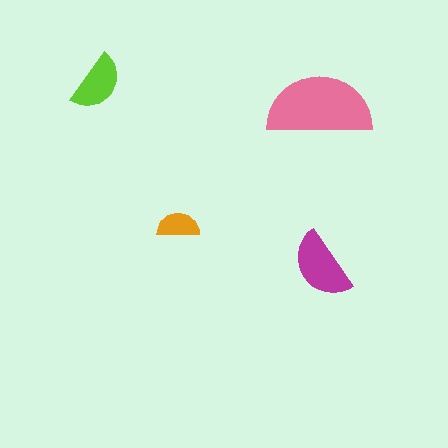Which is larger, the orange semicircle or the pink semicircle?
The pink one.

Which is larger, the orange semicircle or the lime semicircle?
The lime one.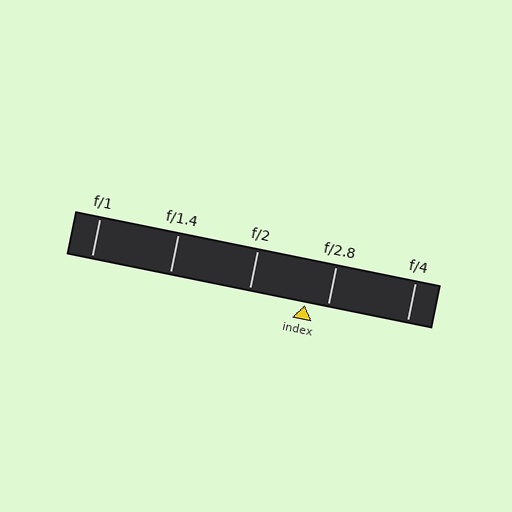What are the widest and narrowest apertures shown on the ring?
The widest aperture shown is f/1 and the narrowest is f/4.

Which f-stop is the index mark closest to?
The index mark is closest to f/2.8.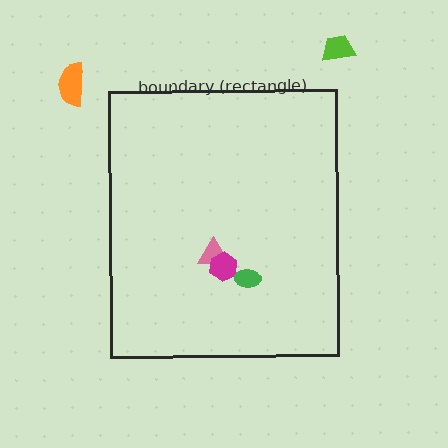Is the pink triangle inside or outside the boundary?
Inside.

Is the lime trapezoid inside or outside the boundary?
Outside.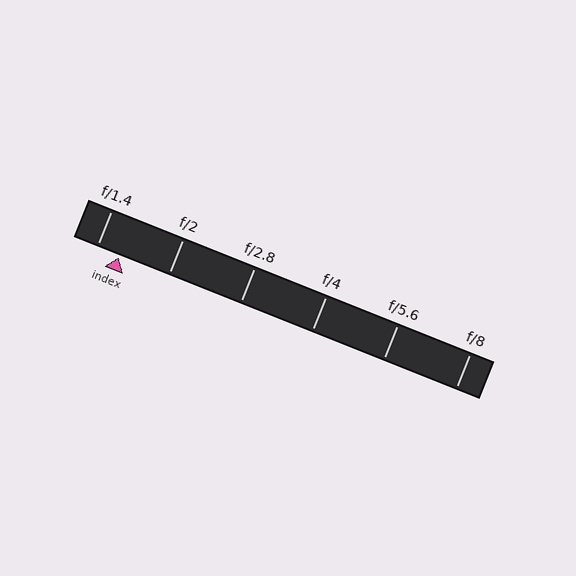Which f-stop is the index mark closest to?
The index mark is closest to f/1.4.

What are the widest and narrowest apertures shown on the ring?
The widest aperture shown is f/1.4 and the narrowest is f/8.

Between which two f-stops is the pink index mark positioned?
The index mark is between f/1.4 and f/2.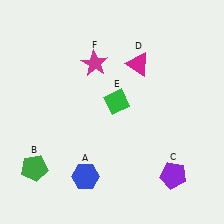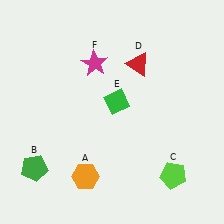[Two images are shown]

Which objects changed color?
A changed from blue to orange. C changed from purple to lime. D changed from magenta to red.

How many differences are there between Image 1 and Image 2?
There are 3 differences between the two images.